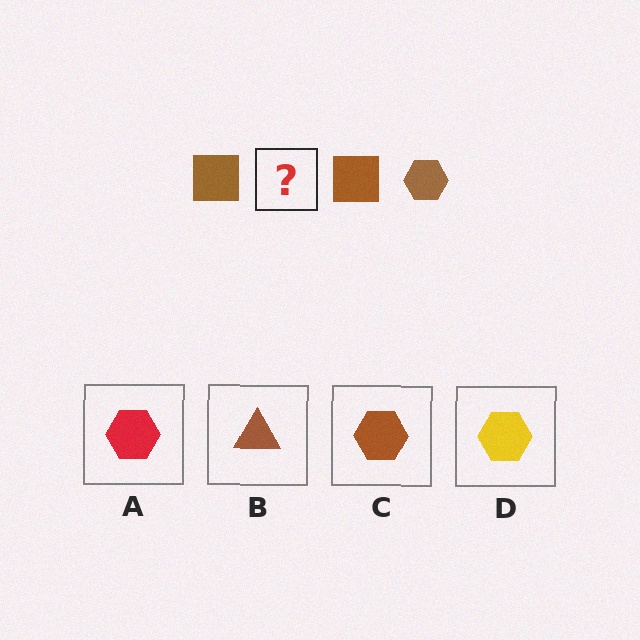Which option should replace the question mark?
Option C.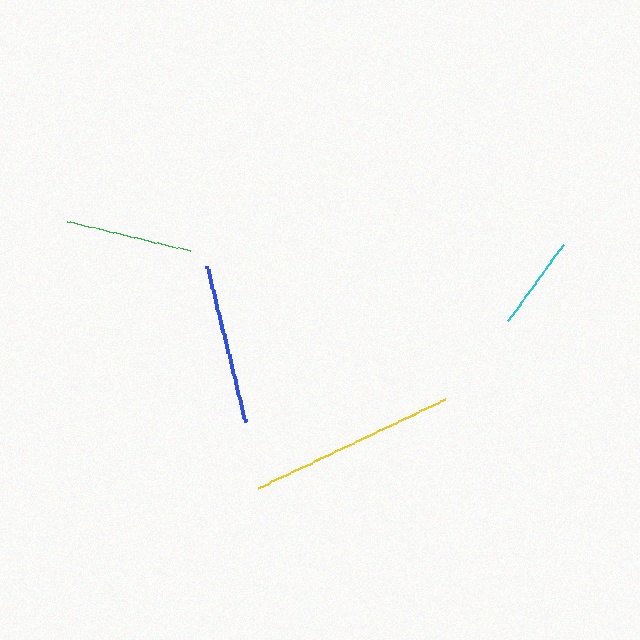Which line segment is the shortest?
The cyan line is the shortest at approximately 95 pixels.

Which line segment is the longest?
The yellow line is the longest at approximately 207 pixels.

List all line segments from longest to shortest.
From longest to shortest: yellow, blue, green, cyan.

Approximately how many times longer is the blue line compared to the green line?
The blue line is approximately 1.3 times the length of the green line.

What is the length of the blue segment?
The blue segment is approximately 160 pixels long.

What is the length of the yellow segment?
The yellow segment is approximately 207 pixels long.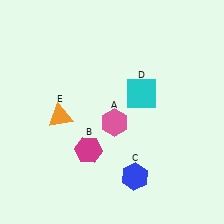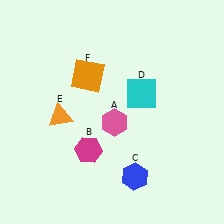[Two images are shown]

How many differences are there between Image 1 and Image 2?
There is 1 difference between the two images.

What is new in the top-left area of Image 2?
An orange square (F) was added in the top-left area of Image 2.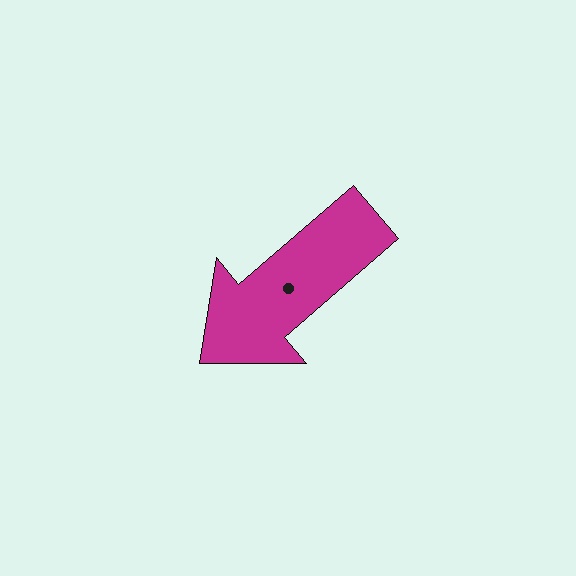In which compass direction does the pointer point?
Southwest.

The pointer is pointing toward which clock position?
Roughly 8 o'clock.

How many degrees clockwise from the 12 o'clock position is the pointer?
Approximately 229 degrees.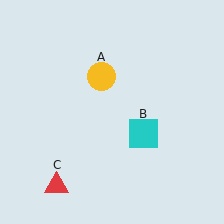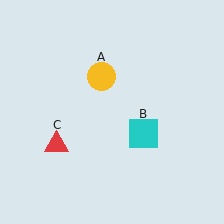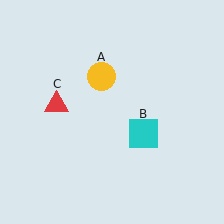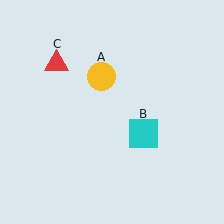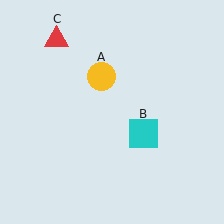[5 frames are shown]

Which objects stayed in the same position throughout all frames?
Yellow circle (object A) and cyan square (object B) remained stationary.